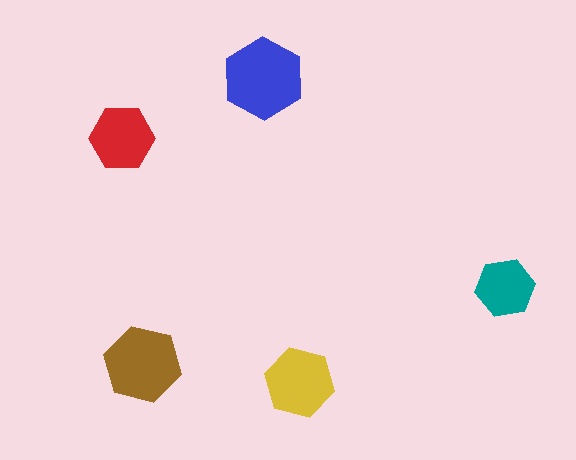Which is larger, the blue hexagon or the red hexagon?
The blue one.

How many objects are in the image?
There are 5 objects in the image.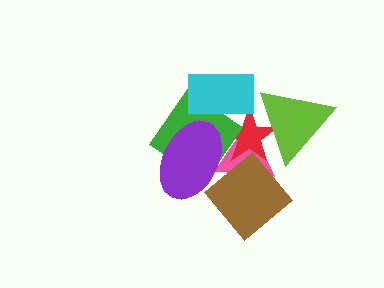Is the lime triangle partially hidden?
No, no other shape covers it.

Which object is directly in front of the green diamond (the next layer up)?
The purple ellipse is directly in front of the green diamond.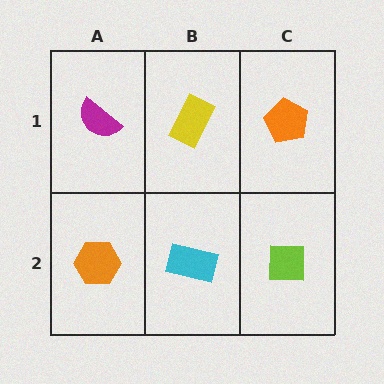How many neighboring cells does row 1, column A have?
2.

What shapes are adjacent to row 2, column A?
A magenta semicircle (row 1, column A), a cyan rectangle (row 2, column B).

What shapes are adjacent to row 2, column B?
A yellow rectangle (row 1, column B), an orange hexagon (row 2, column A), a lime square (row 2, column C).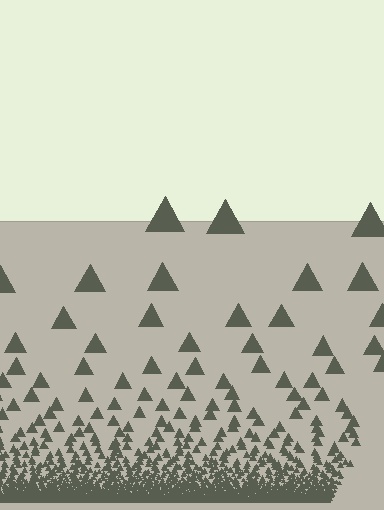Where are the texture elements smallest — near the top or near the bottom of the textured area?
Near the bottom.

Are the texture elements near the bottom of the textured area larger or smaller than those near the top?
Smaller. The gradient is inverted — elements near the bottom are smaller and denser.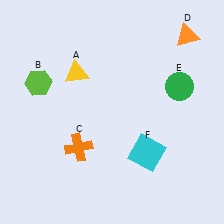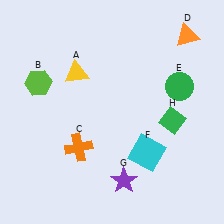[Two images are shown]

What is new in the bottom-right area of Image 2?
A green diamond (H) was added in the bottom-right area of Image 2.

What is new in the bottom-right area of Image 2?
A purple star (G) was added in the bottom-right area of Image 2.